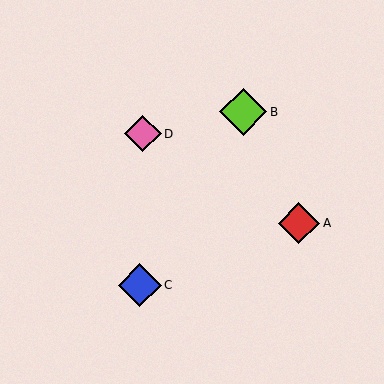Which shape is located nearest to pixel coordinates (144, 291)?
The blue diamond (labeled C) at (140, 285) is nearest to that location.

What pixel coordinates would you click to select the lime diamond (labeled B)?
Click at (243, 112) to select the lime diamond B.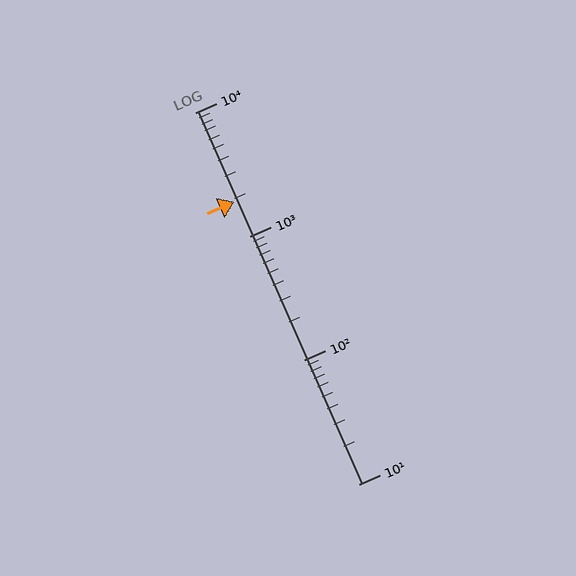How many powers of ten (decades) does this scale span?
The scale spans 3 decades, from 10 to 10000.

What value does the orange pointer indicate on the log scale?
The pointer indicates approximately 1900.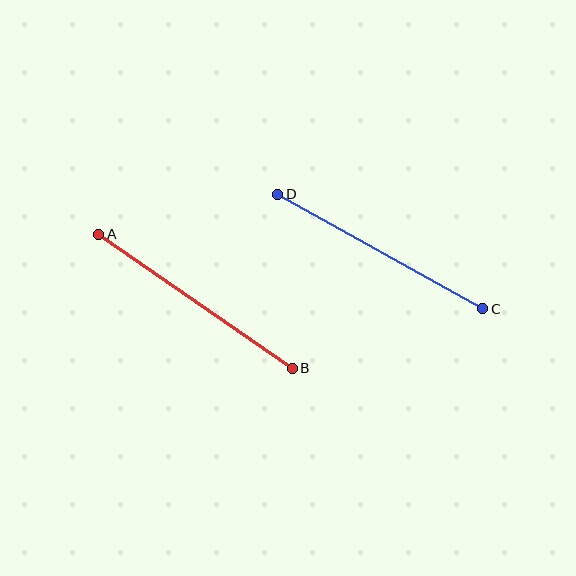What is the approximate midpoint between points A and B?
The midpoint is at approximately (196, 301) pixels.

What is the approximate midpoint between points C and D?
The midpoint is at approximately (380, 252) pixels.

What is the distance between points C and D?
The distance is approximately 235 pixels.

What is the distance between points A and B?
The distance is approximately 235 pixels.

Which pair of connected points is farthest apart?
Points A and B are farthest apart.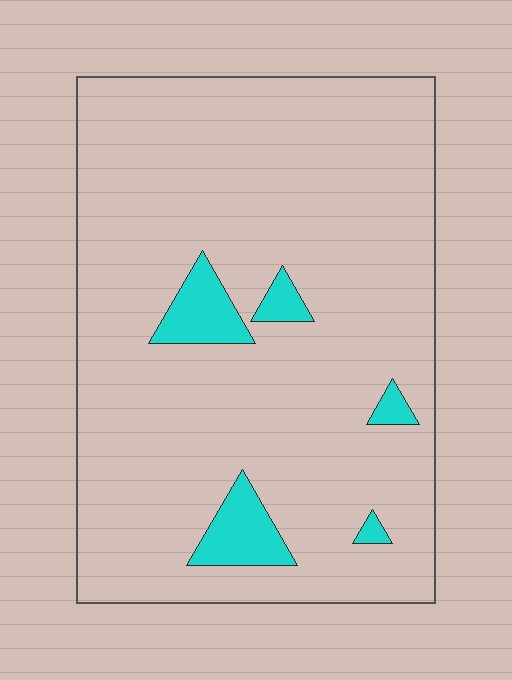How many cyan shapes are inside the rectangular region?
5.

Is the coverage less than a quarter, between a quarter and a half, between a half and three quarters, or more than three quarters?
Less than a quarter.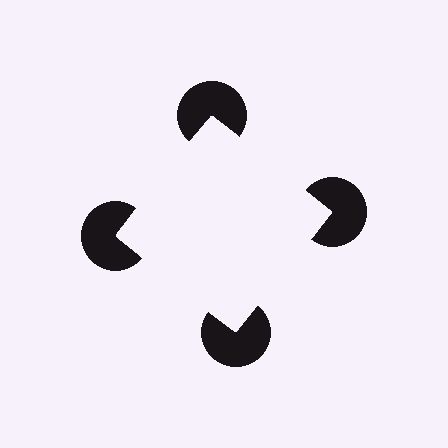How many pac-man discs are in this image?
There are 4 — one at each vertex of the illusory square.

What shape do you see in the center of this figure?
An illusory square — its edges are inferred from the aligned wedge cuts in the pac-man discs, not physically drawn.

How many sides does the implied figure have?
4 sides.